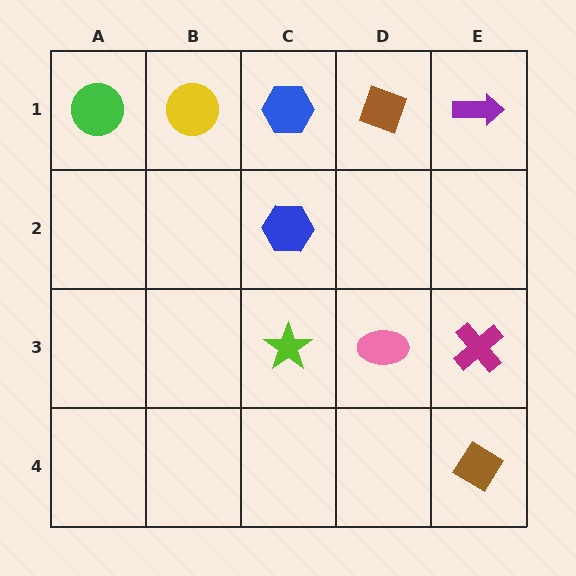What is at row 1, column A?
A green circle.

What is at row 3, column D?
A pink ellipse.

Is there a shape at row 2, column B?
No, that cell is empty.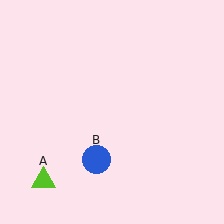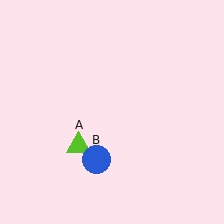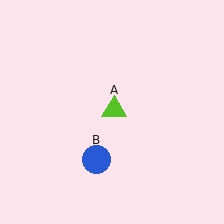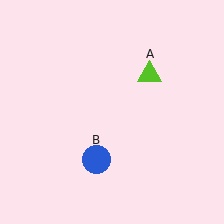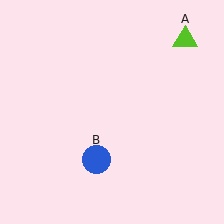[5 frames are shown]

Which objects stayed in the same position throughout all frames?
Blue circle (object B) remained stationary.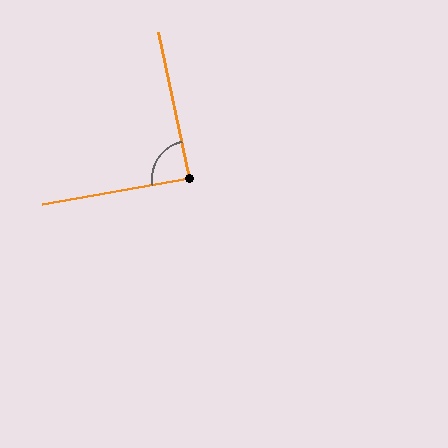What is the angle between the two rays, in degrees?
Approximately 88 degrees.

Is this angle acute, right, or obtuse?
It is approximately a right angle.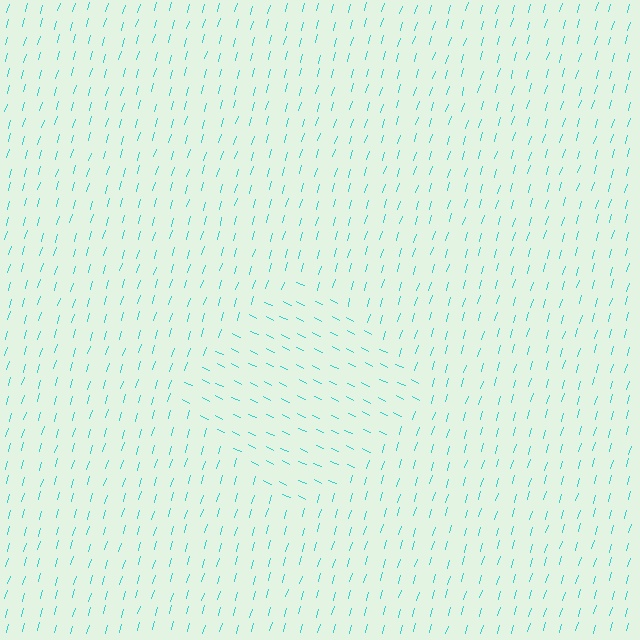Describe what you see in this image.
The image is filled with small cyan line segments. A diamond region in the image has lines oriented differently from the surrounding lines, creating a visible texture boundary.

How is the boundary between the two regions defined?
The boundary is defined purely by a change in line orientation (approximately 80 degrees difference). All lines are the same color and thickness.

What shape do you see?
I see a diamond.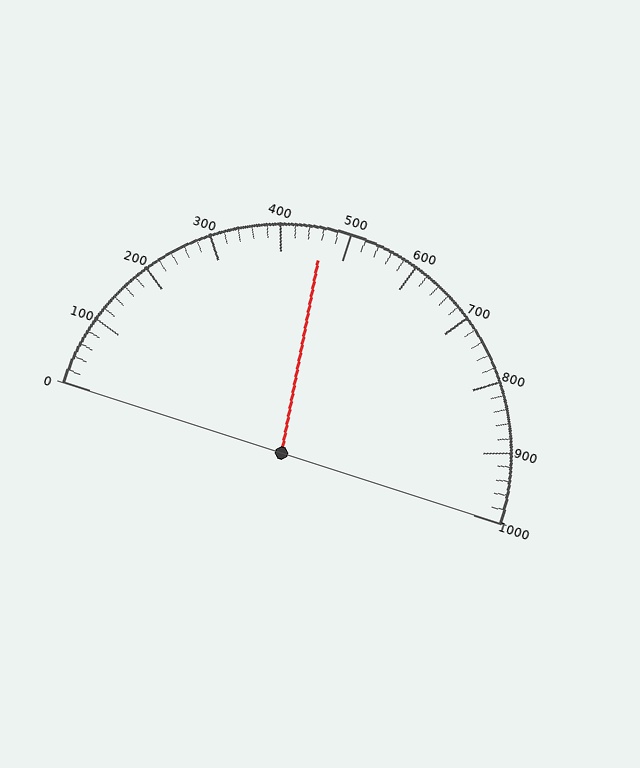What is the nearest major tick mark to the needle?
The nearest major tick mark is 500.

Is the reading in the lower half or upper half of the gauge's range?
The reading is in the lower half of the range (0 to 1000).